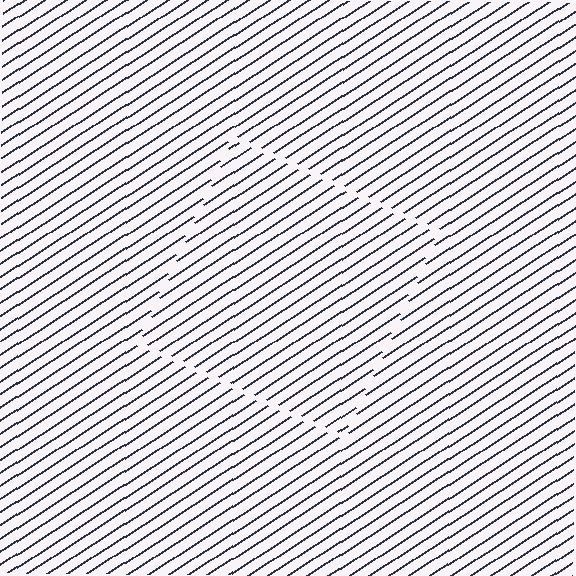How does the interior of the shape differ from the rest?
The interior of the shape contains the same grating, shifted by half a period — the contour is defined by the phase discontinuity where line-ends from the inner and outer gratings abut.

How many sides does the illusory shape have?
4 sides — the line-ends trace a square.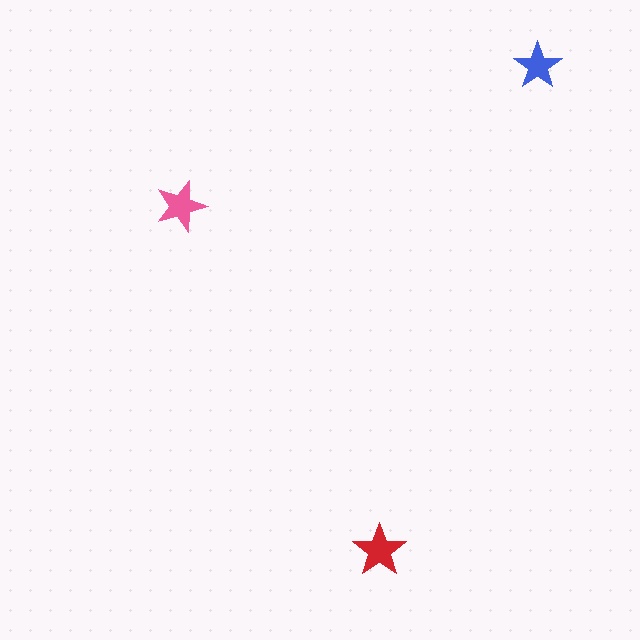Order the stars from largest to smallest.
the red one, the pink one, the blue one.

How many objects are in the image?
There are 3 objects in the image.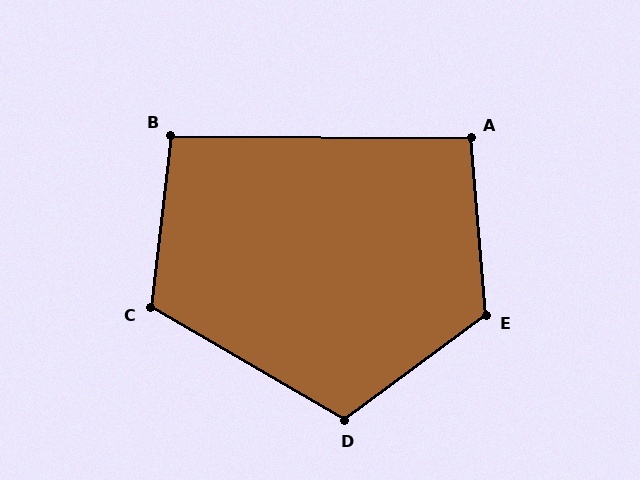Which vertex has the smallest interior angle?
A, at approximately 95 degrees.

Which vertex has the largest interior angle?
E, at approximately 122 degrees.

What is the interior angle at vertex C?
Approximately 114 degrees (obtuse).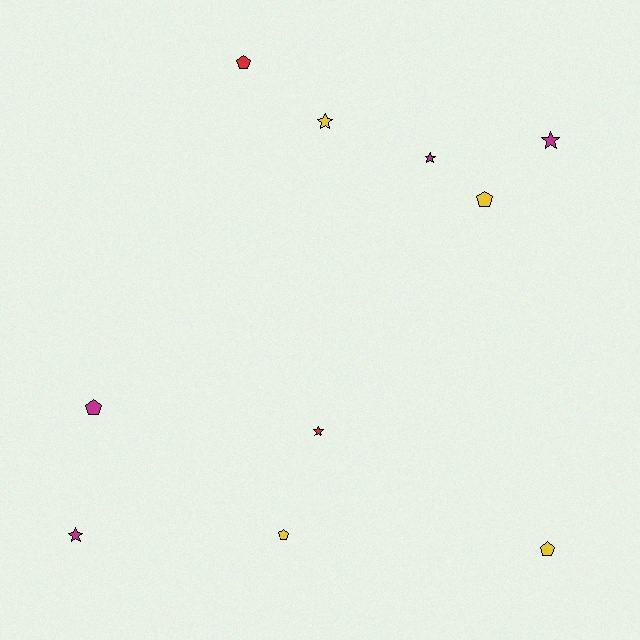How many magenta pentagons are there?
There is 1 magenta pentagon.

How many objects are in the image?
There are 10 objects.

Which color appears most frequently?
Yellow, with 4 objects.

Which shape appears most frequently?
Star, with 5 objects.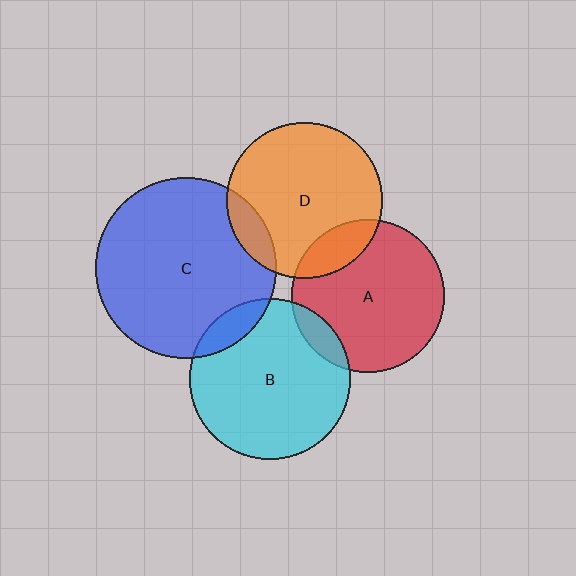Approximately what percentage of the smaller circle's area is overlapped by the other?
Approximately 10%.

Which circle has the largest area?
Circle C (blue).